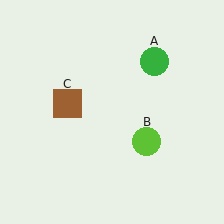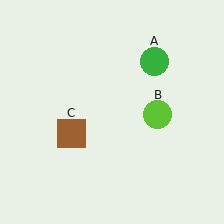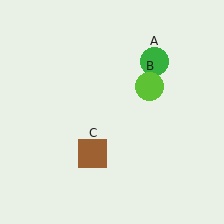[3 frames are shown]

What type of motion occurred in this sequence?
The lime circle (object B), brown square (object C) rotated counterclockwise around the center of the scene.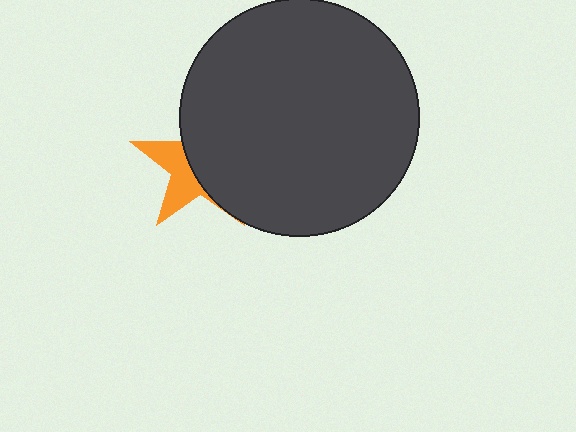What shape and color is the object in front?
The object in front is a dark gray circle.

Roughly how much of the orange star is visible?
A small part of it is visible (roughly 37%).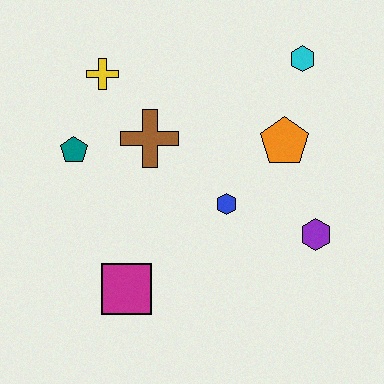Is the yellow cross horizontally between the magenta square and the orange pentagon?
No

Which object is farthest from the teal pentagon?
The purple hexagon is farthest from the teal pentagon.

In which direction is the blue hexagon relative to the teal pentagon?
The blue hexagon is to the right of the teal pentagon.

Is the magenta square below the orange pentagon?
Yes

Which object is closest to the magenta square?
The blue hexagon is closest to the magenta square.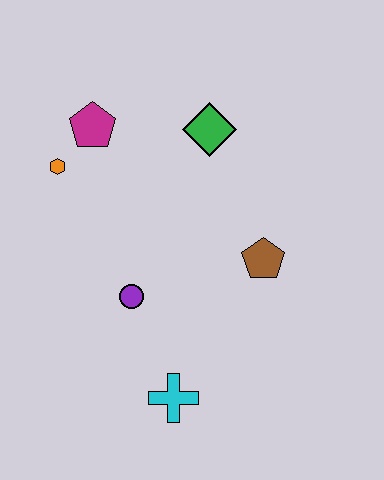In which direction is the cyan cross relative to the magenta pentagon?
The cyan cross is below the magenta pentagon.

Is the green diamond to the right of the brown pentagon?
No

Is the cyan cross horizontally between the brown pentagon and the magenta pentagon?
Yes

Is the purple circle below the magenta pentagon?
Yes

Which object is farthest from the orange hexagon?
The cyan cross is farthest from the orange hexagon.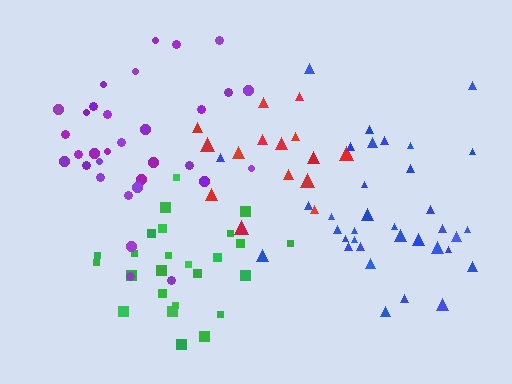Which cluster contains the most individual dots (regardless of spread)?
Blue (35).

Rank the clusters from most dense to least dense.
blue, green, purple, red.